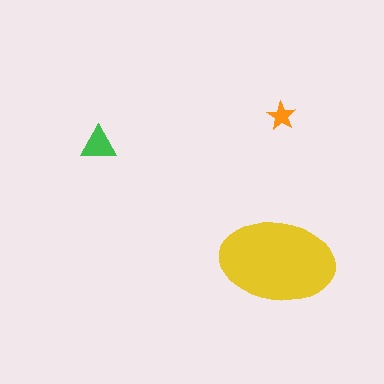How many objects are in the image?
There are 3 objects in the image.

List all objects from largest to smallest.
The yellow ellipse, the green triangle, the orange star.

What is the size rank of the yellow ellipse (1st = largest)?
1st.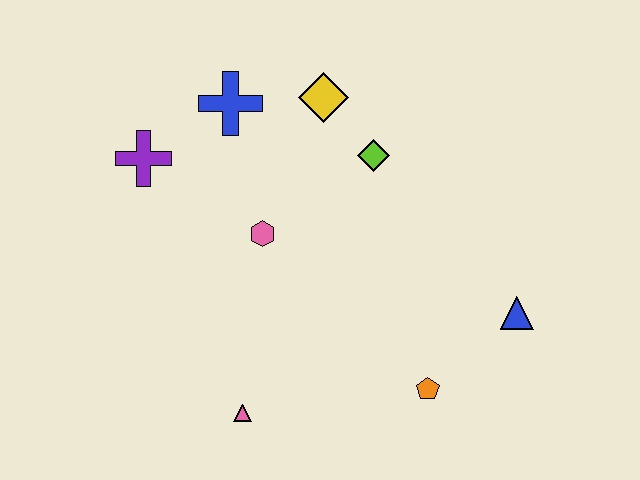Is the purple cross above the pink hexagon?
Yes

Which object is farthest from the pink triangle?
The yellow diamond is farthest from the pink triangle.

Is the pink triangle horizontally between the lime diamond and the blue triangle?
No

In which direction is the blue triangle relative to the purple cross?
The blue triangle is to the right of the purple cross.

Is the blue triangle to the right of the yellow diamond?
Yes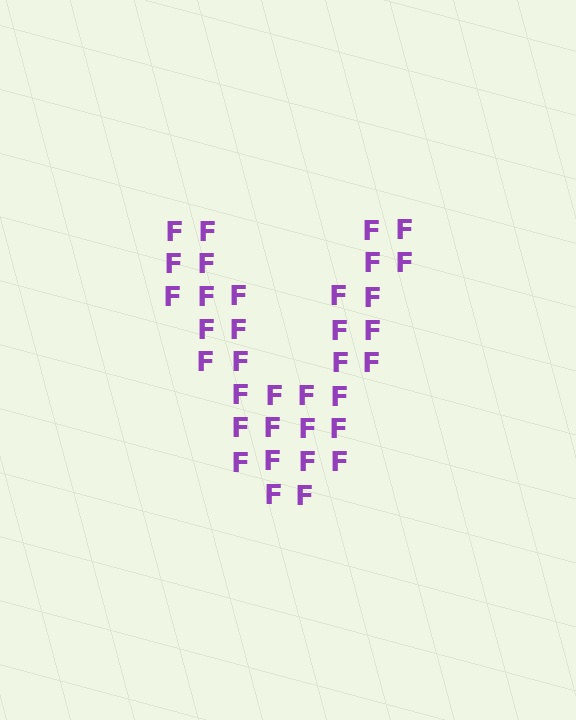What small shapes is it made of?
It is made of small letter F's.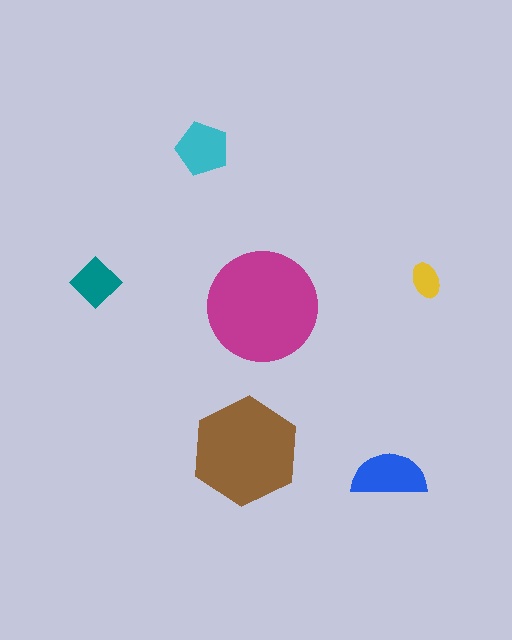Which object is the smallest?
The yellow ellipse.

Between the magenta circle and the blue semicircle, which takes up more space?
The magenta circle.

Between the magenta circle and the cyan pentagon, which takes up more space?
The magenta circle.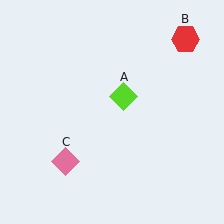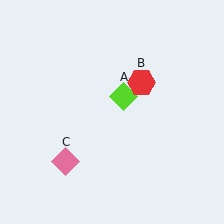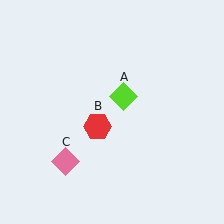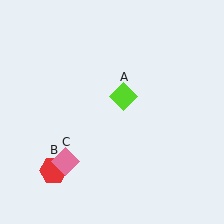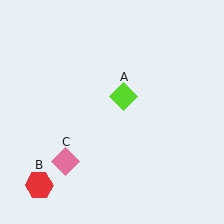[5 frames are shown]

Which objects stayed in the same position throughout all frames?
Lime diamond (object A) and pink diamond (object C) remained stationary.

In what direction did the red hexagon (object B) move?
The red hexagon (object B) moved down and to the left.